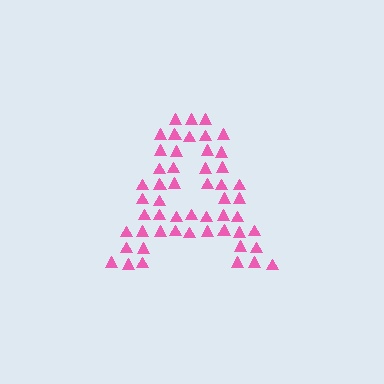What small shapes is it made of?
It is made of small triangles.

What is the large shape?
The large shape is the letter A.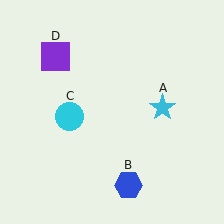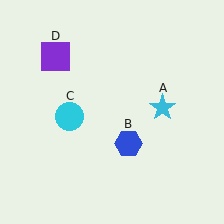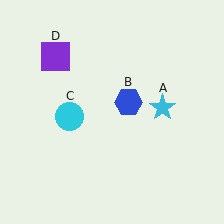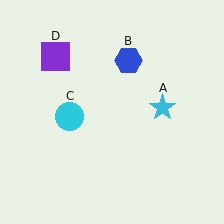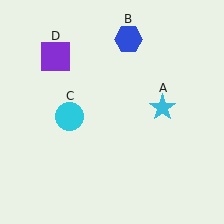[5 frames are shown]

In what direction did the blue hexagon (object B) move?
The blue hexagon (object B) moved up.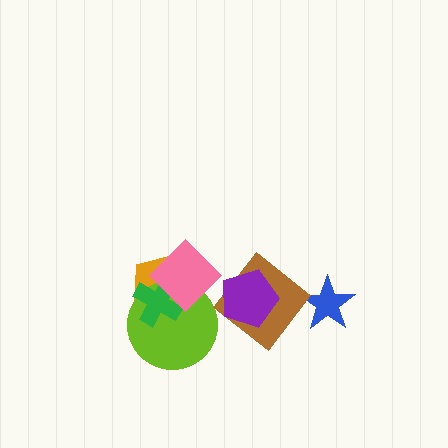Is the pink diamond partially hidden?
No, no other shape covers it.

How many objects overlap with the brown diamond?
1 object overlaps with the brown diamond.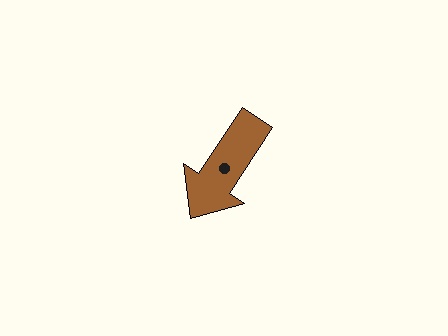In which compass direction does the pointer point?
Southwest.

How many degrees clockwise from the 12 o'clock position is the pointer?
Approximately 213 degrees.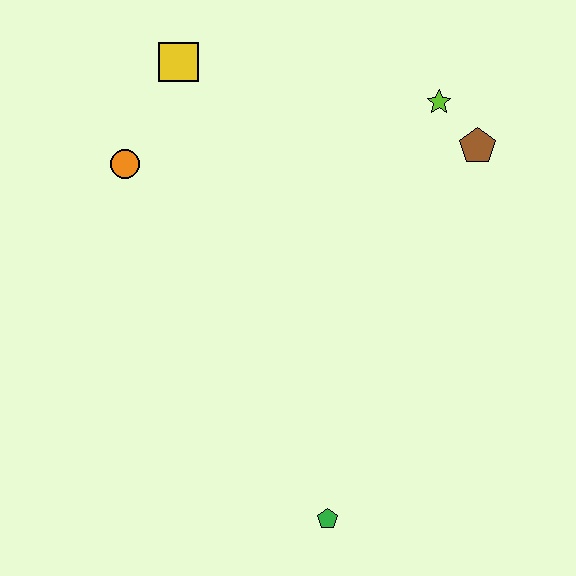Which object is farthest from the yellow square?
The green pentagon is farthest from the yellow square.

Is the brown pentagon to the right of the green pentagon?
Yes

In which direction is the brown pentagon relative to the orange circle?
The brown pentagon is to the right of the orange circle.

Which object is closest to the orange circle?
The yellow square is closest to the orange circle.